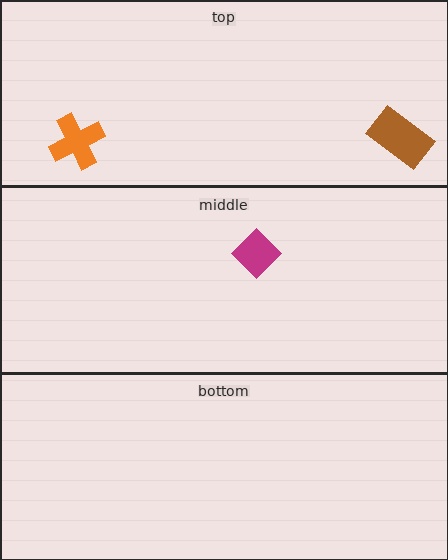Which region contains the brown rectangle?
The top region.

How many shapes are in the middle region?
1.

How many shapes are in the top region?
2.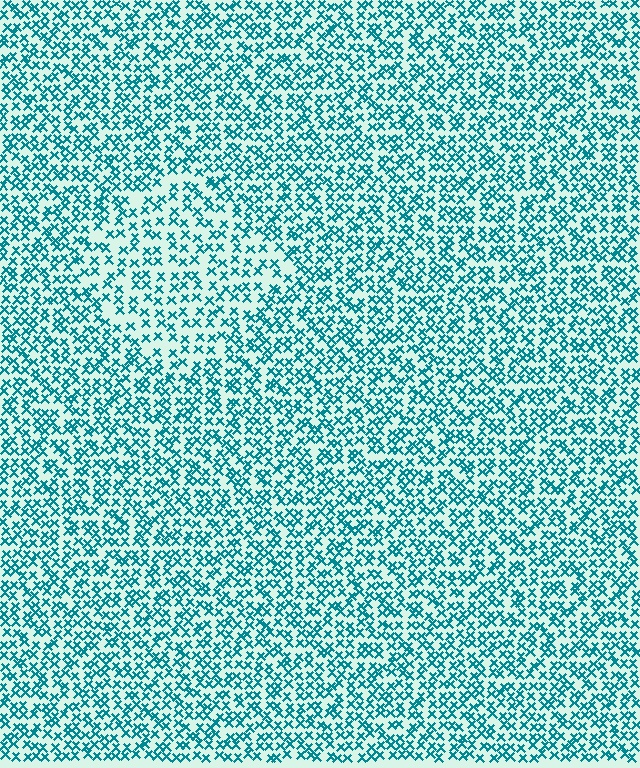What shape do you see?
I see a diamond.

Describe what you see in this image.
The image contains small teal elements arranged at two different densities. A diamond-shaped region is visible where the elements are less densely packed than the surrounding area.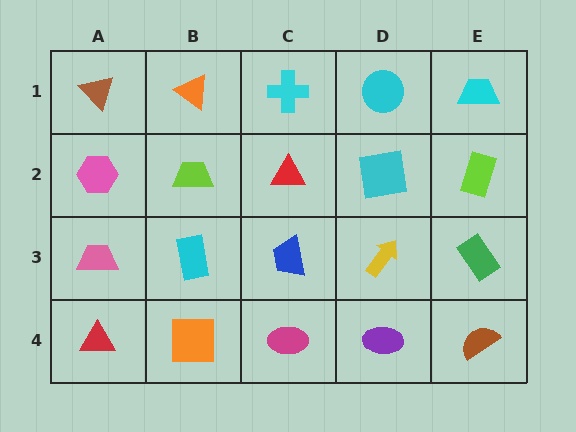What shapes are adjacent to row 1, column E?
A lime rectangle (row 2, column E), a cyan circle (row 1, column D).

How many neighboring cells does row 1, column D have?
3.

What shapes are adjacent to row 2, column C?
A cyan cross (row 1, column C), a blue trapezoid (row 3, column C), a lime trapezoid (row 2, column B), a cyan square (row 2, column D).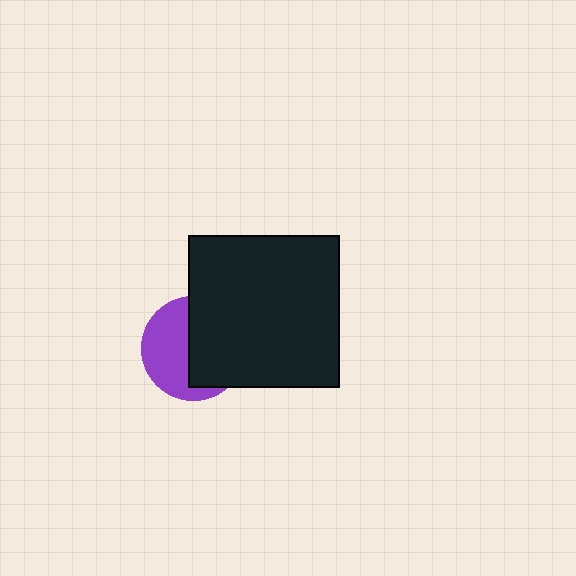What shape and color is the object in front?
The object in front is a black square.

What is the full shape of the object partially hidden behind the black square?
The partially hidden object is a purple circle.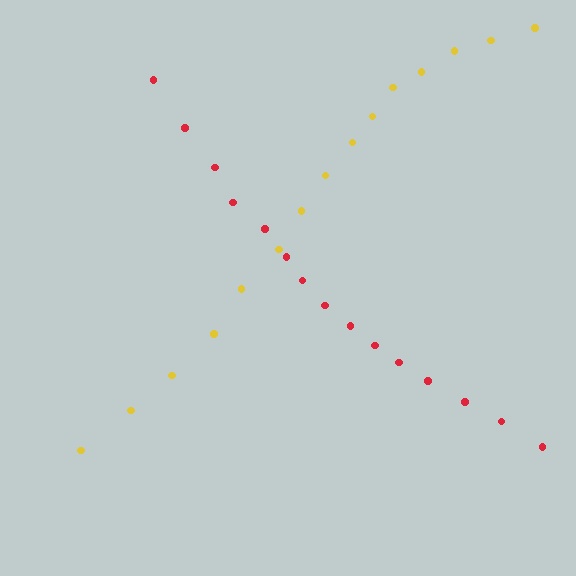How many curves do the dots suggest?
There are 2 distinct paths.